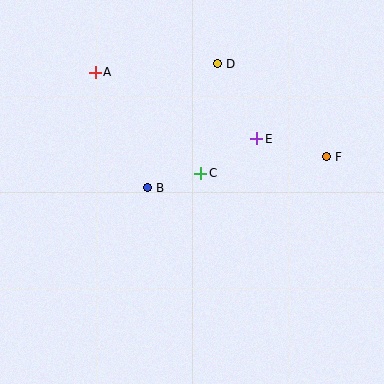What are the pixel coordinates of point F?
Point F is at (327, 157).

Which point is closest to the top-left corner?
Point A is closest to the top-left corner.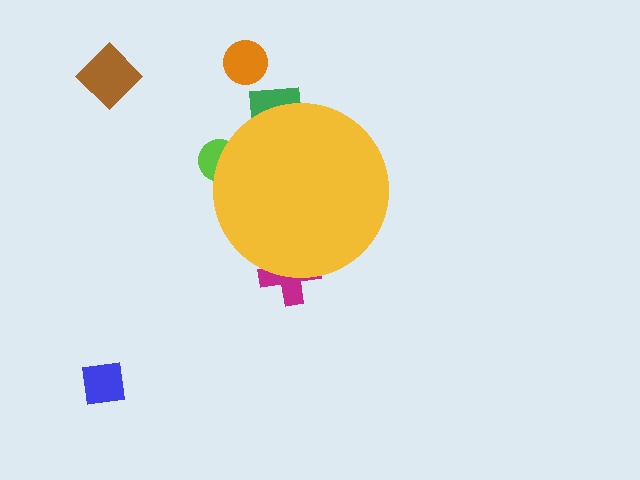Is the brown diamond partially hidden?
No, the brown diamond is fully visible.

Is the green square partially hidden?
Yes, the green square is partially hidden behind the yellow circle.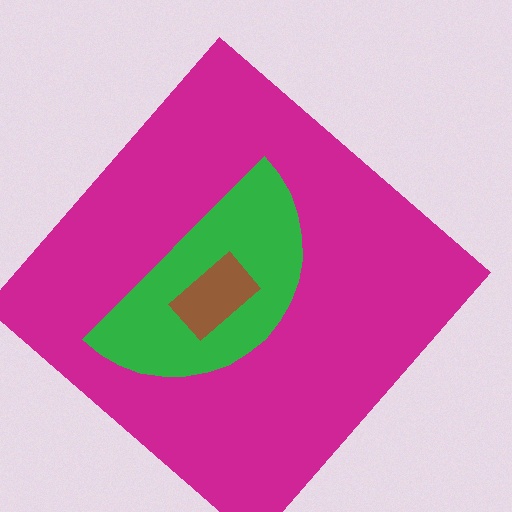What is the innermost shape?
The brown rectangle.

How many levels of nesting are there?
3.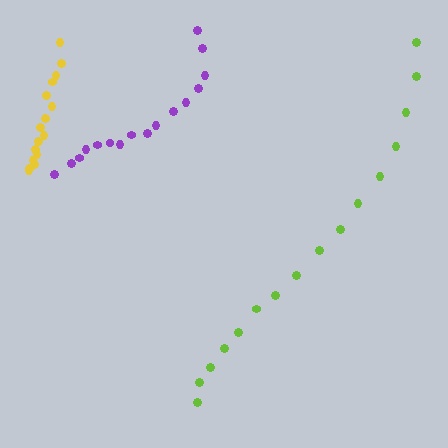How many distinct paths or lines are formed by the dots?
There are 3 distinct paths.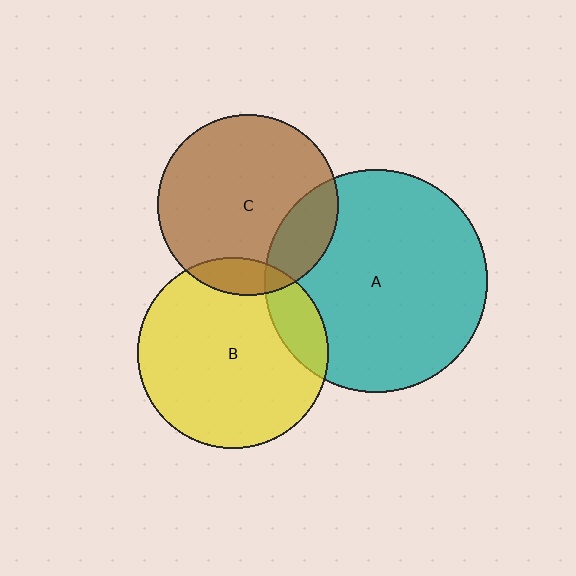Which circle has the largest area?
Circle A (teal).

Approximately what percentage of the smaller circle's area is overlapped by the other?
Approximately 15%.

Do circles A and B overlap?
Yes.